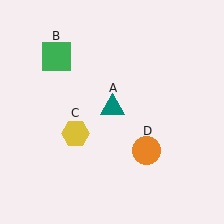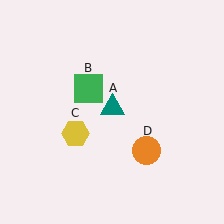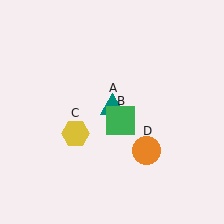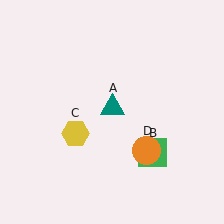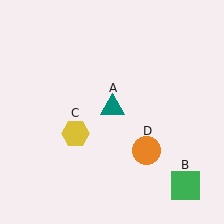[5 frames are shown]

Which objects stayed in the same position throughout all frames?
Teal triangle (object A) and yellow hexagon (object C) and orange circle (object D) remained stationary.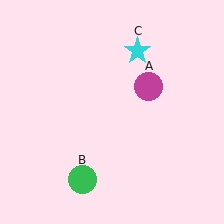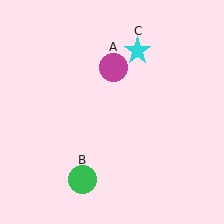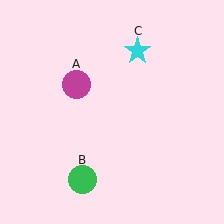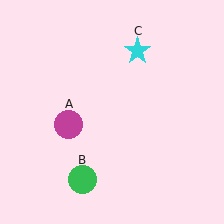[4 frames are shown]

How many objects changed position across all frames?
1 object changed position: magenta circle (object A).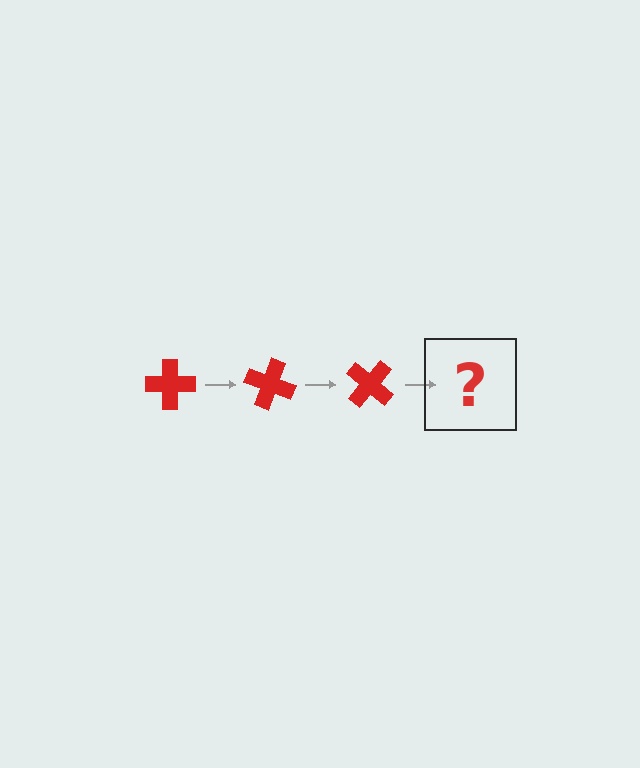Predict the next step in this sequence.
The next step is a red cross rotated 60 degrees.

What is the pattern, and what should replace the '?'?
The pattern is that the cross rotates 20 degrees each step. The '?' should be a red cross rotated 60 degrees.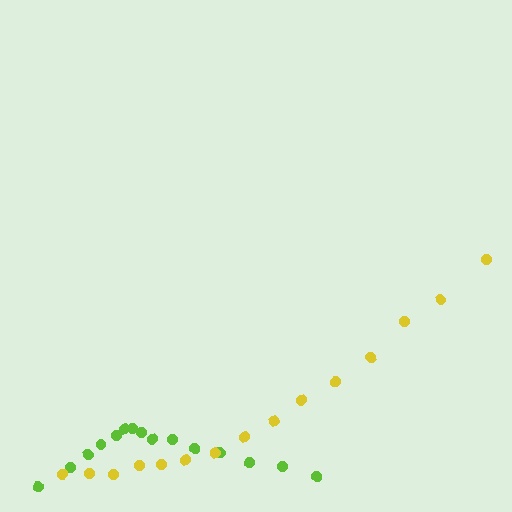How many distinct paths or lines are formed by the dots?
There are 2 distinct paths.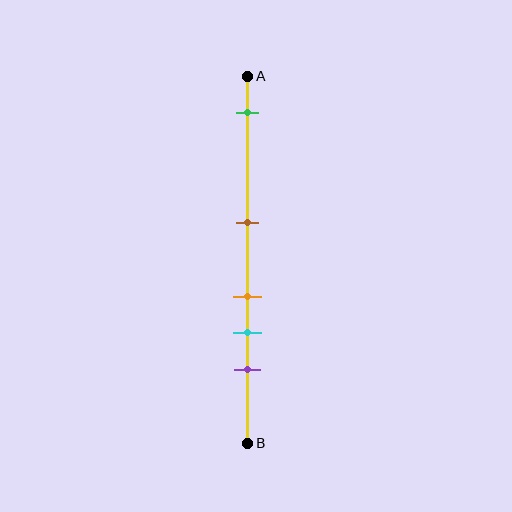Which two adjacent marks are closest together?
The orange and cyan marks are the closest adjacent pair.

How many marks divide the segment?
There are 5 marks dividing the segment.